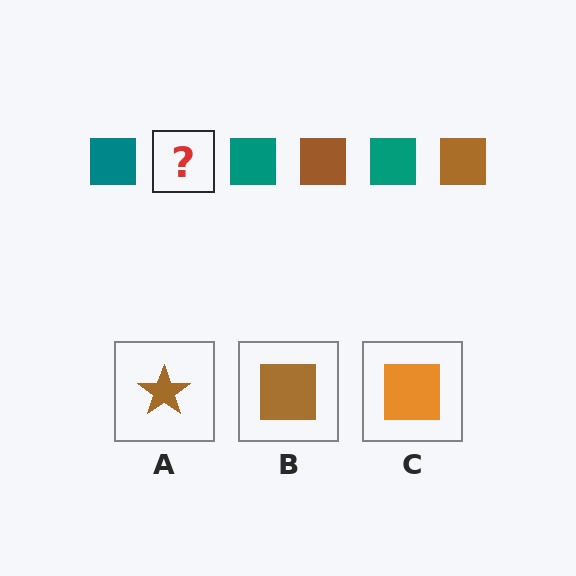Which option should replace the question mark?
Option B.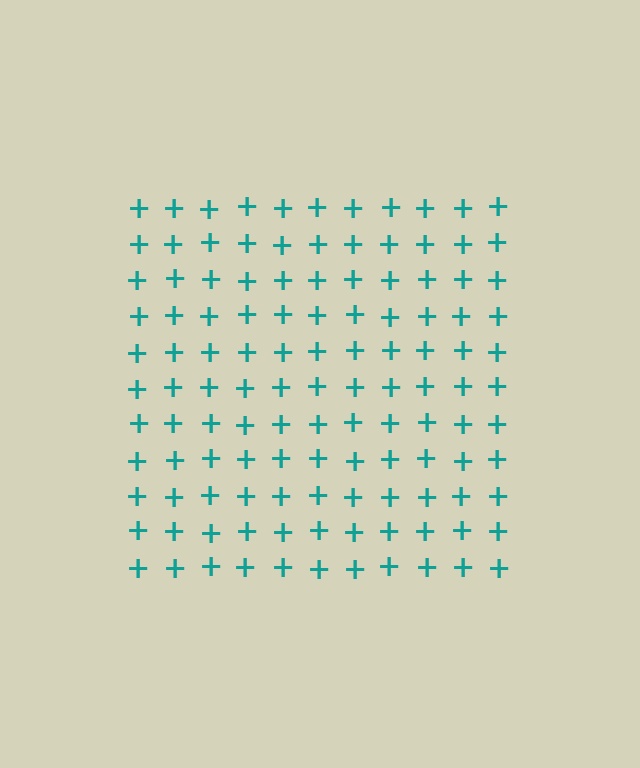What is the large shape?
The large shape is a square.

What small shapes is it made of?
It is made of small plus signs.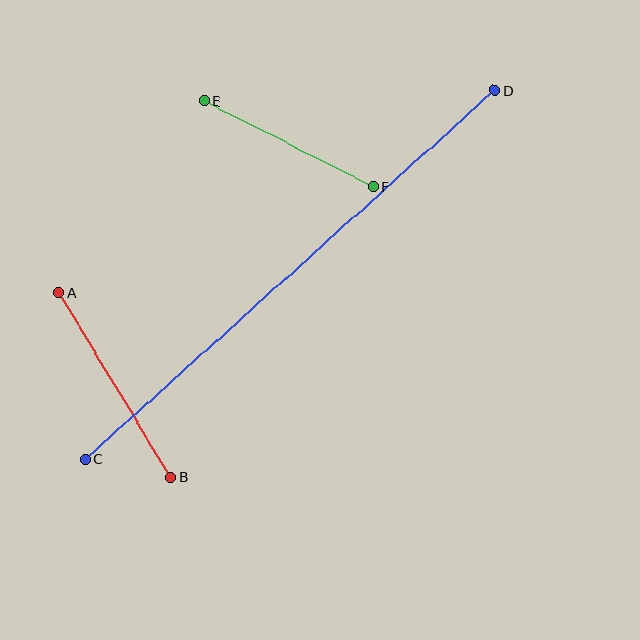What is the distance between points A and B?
The distance is approximately 215 pixels.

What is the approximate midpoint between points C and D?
The midpoint is at approximately (290, 275) pixels.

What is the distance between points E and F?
The distance is approximately 189 pixels.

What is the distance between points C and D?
The distance is approximately 551 pixels.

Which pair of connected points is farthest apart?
Points C and D are farthest apart.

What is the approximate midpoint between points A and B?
The midpoint is at approximately (115, 385) pixels.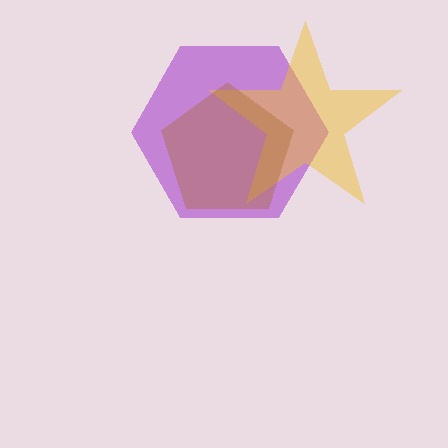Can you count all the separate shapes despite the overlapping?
Yes, there are 3 separate shapes.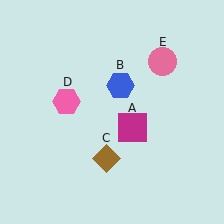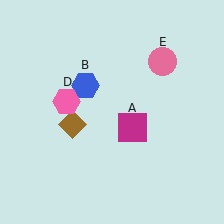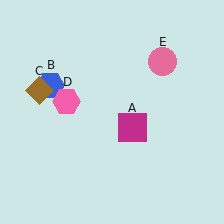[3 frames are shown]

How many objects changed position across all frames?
2 objects changed position: blue hexagon (object B), brown diamond (object C).